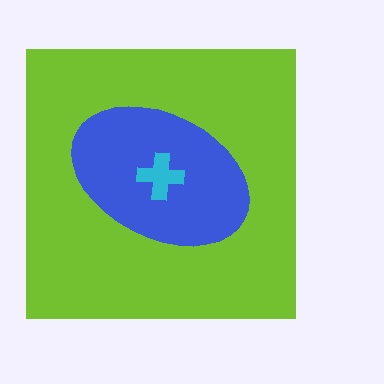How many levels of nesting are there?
3.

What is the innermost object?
The cyan cross.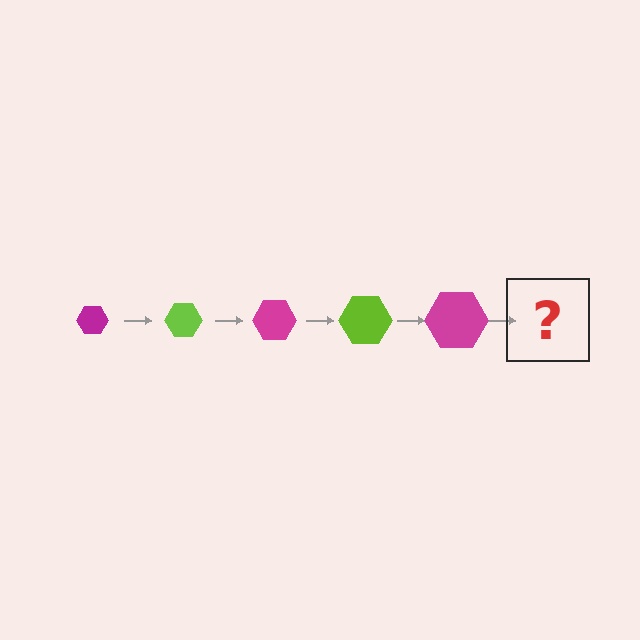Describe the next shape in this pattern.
It should be a lime hexagon, larger than the previous one.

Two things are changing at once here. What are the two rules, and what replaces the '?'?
The two rules are that the hexagon grows larger each step and the color cycles through magenta and lime. The '?' should be a lime hexagon, larger than the previous one.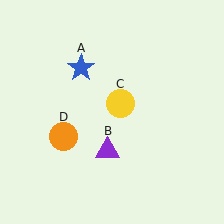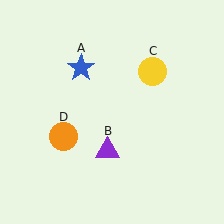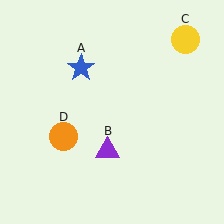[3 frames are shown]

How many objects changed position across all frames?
1 object changed position: yellow circle (object C).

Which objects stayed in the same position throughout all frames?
Blue star (object A) and purple triangle (object B) and orange circle (object D) remained stationary.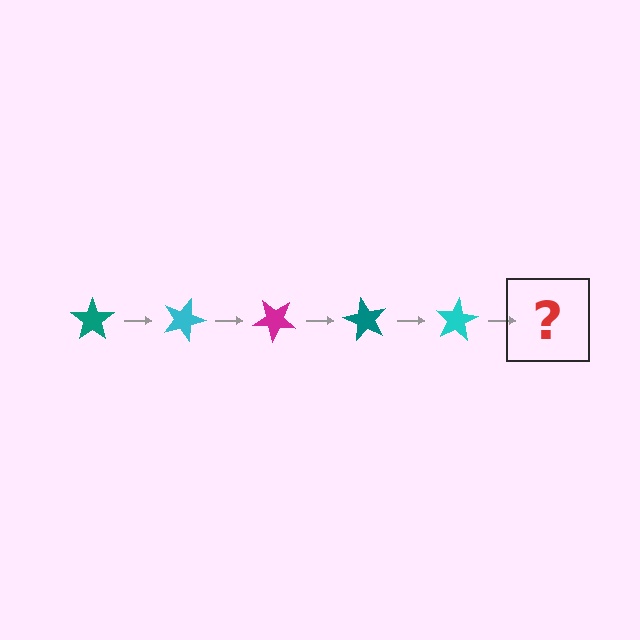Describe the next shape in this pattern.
It should be a magenta star, rotated 100 degrees from the start.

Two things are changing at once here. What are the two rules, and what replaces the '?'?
The two rules are that it rotates 20 degrees each step and the color cycles through teal, cyan, and magenta. The '?' should be a magenta star, rotated 100 degrees from the start.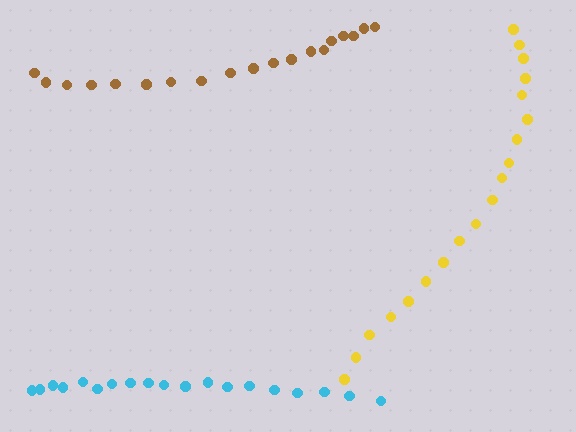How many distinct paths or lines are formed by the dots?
There are 3 distinct paths.